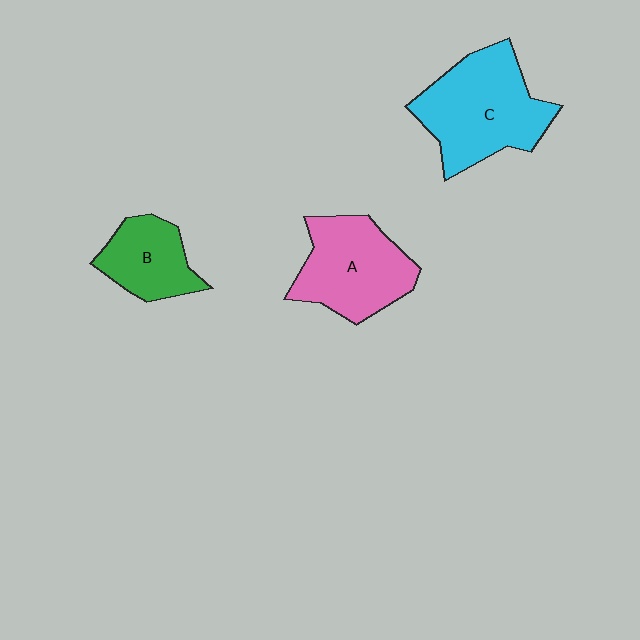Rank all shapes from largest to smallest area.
From largest to smallest: C (cyan), A (pink), B (green).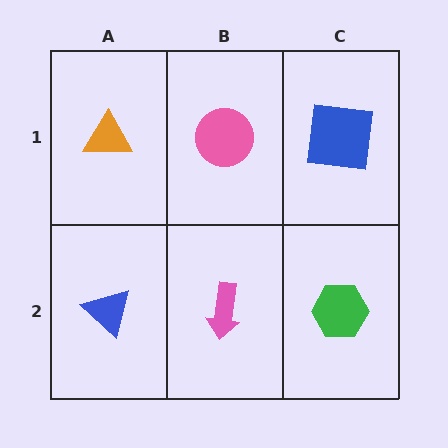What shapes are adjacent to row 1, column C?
A green hexagon (row 2, column C), a pink circle (row 1, column B).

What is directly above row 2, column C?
A blue square.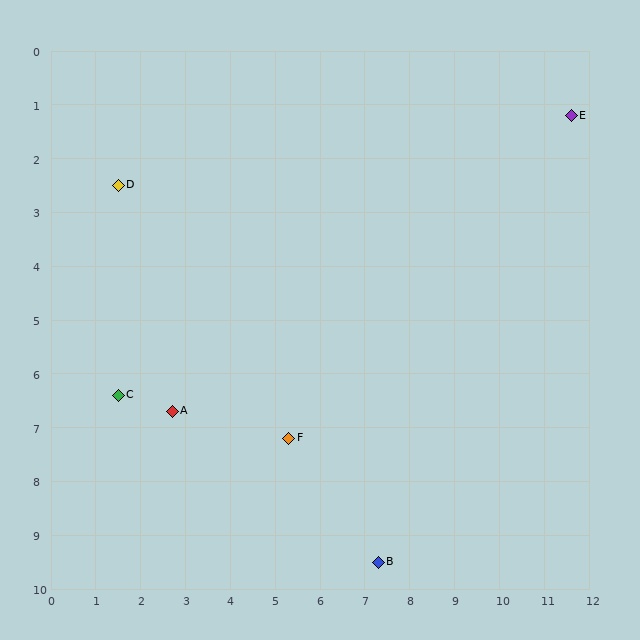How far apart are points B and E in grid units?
Points B and E are about 9.3 grid units apart.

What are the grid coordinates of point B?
Point B is at approximately (7.3, 9.5).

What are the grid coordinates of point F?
Point F is at approximately (5.3, 7.2).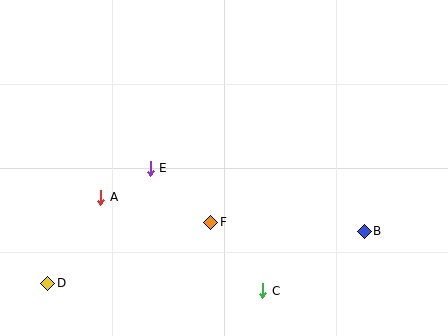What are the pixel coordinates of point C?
Point C is at (263, 291).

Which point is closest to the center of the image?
Point F at (211, 222) is closest to the center.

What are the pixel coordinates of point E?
Point E is at (150, 168).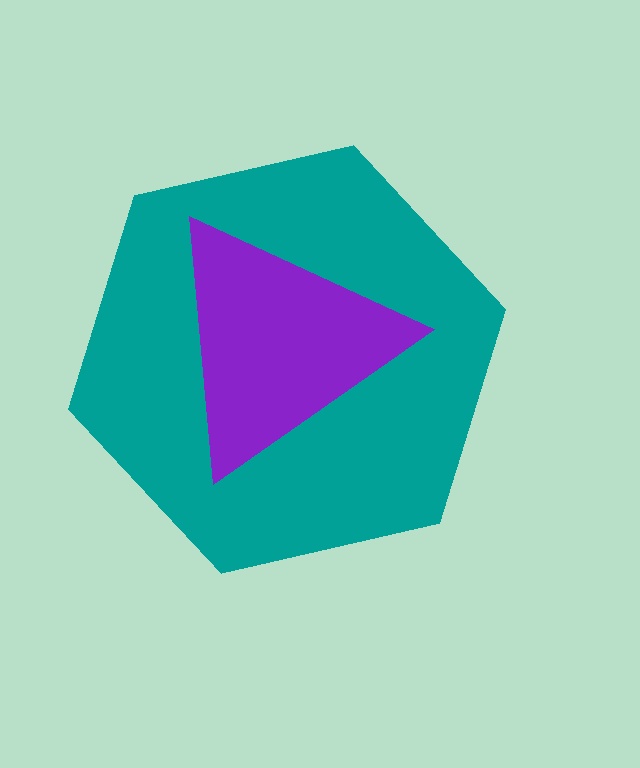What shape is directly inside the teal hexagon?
The purple triangle.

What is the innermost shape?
The purple triangle.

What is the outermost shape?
The teal hexagon.